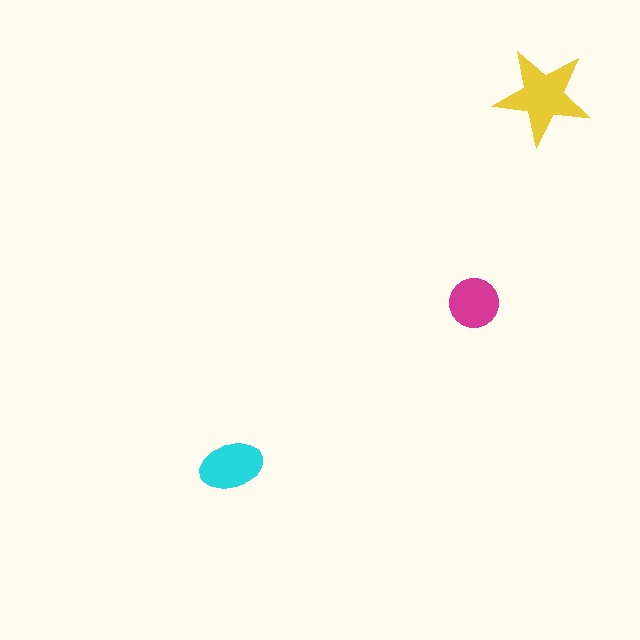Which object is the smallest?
The magenta circle.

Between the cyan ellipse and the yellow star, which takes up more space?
The yellow star.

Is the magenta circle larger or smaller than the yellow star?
Smaller.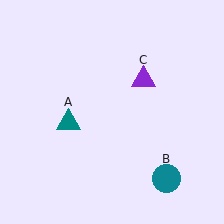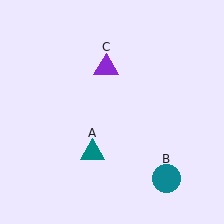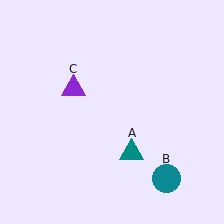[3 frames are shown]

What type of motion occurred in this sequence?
The teal triangle (object A), purple triangle (object C) rotated counterclockwise around the center of the scene.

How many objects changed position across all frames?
2 objects changed position: teal triangle (object A), purple triangle (object C).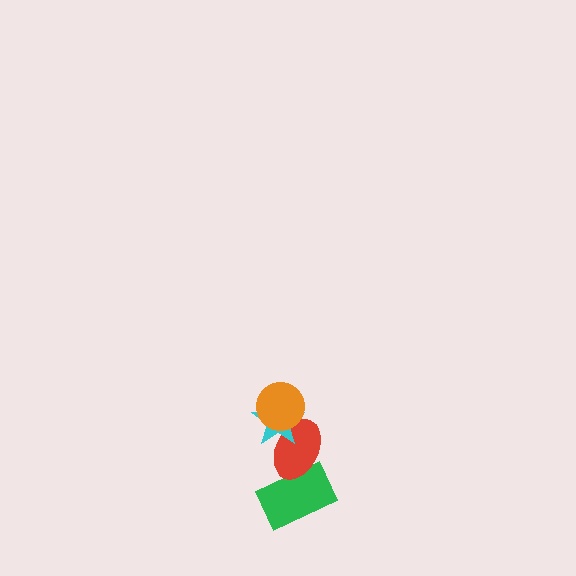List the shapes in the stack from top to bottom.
From top to bottom: the orange circle, the cyan star, the red ellipse, the green rectangle.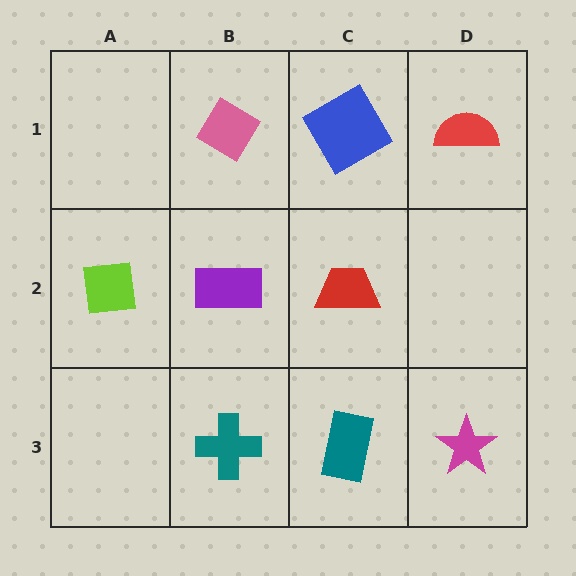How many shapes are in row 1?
3 shapes.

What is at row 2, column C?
A red trapezoid.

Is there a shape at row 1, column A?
No, that cell is empty.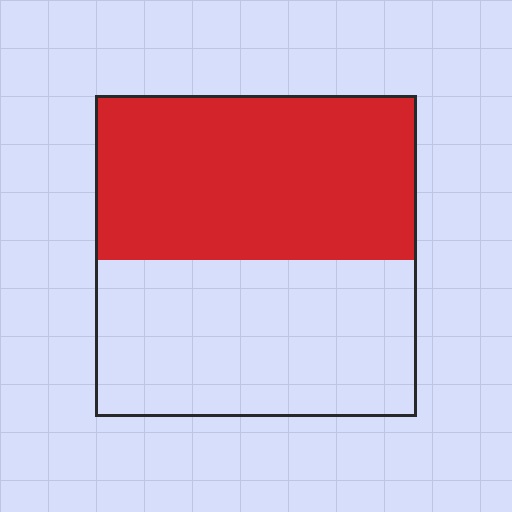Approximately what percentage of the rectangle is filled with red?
Approximately 50%.